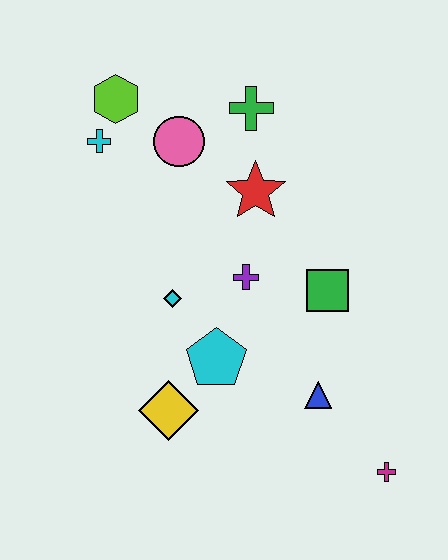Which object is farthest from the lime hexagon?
The magenta cross is farthest from the lime hexagon.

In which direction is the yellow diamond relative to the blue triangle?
The yellow diamond is to the left of the blue triangle.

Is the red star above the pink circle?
No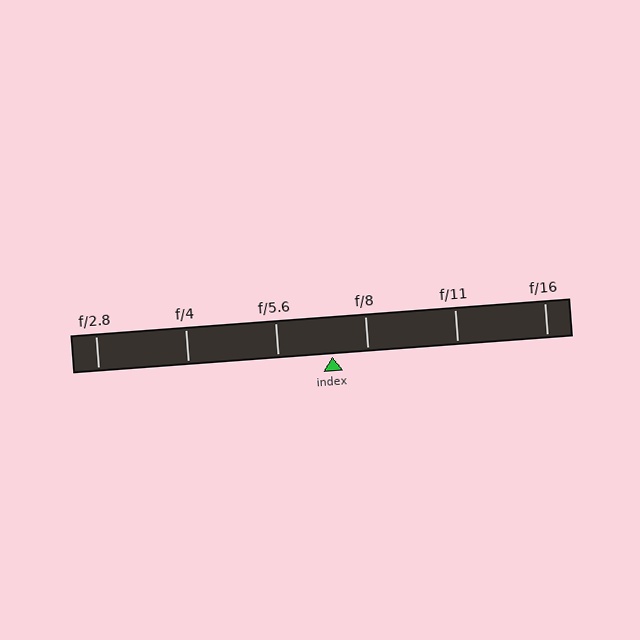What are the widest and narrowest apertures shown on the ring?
The widest aperture shown is f/2.8 and the narrowest is f/16.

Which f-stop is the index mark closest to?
The index mark is closest to f/8.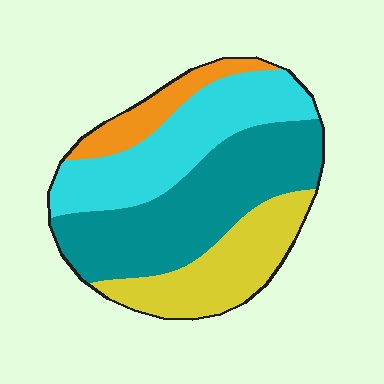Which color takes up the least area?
Orange, at roughly 10%.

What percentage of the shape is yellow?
Yellow covers around 20% of the shape.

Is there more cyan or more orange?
Cyan.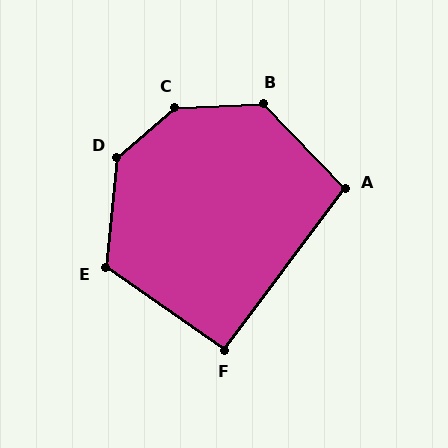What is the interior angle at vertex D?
Approximately 136 degrees (obtuse).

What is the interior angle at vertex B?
Approximately 132 degrees (obtuse).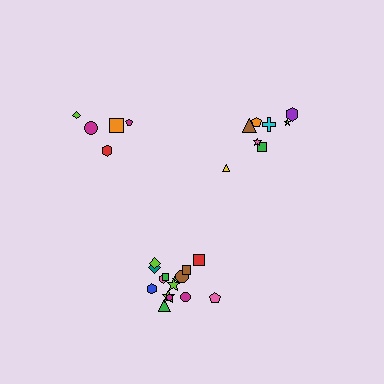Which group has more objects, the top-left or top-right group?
The top-right group.